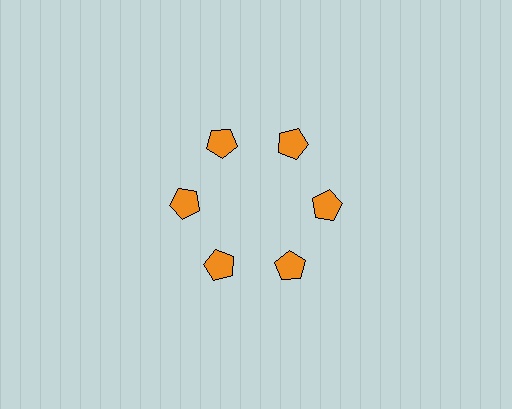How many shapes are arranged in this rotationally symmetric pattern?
There are 6 shapes, arranged in 6 groups of 1.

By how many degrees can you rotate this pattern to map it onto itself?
The pattern maps onto itself every 60 degrees of rotation.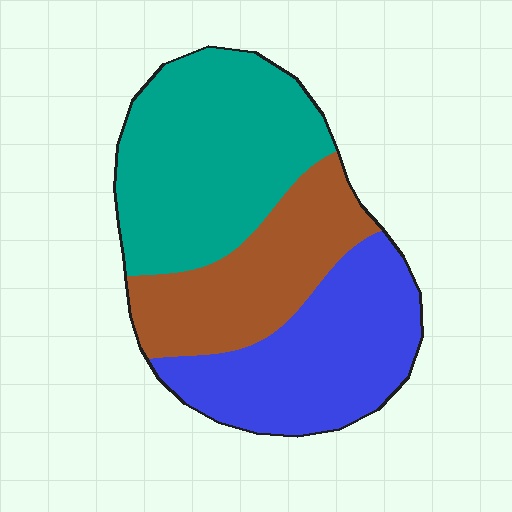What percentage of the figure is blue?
Blue takes up about one third (1/3) of the figure.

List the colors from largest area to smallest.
From largest to smallest: teal, blue, brown.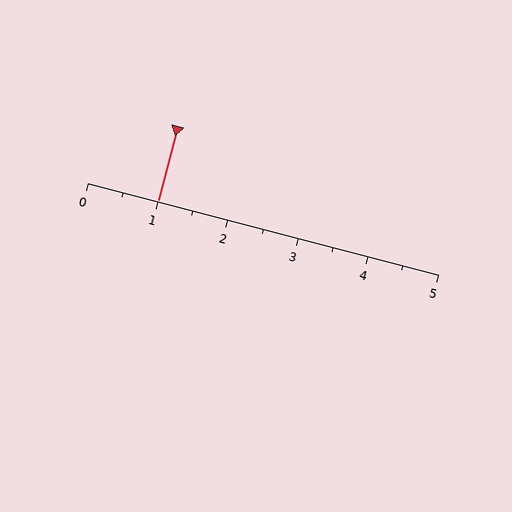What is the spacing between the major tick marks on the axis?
The major ticks are spaced 1 apart.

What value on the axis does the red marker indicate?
The marker indicates approximately 1.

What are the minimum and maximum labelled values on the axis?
The axis runs from 0 to 5.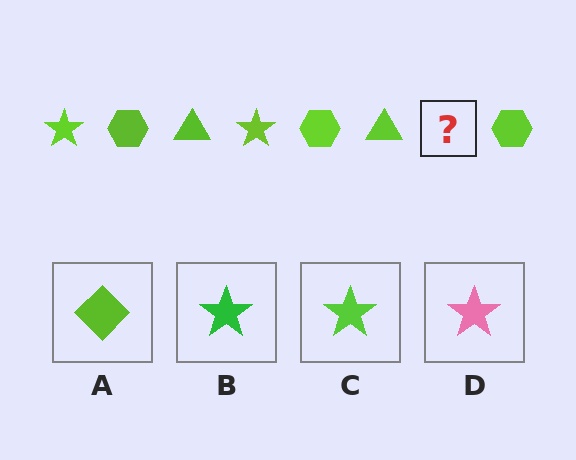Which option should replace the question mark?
Option C.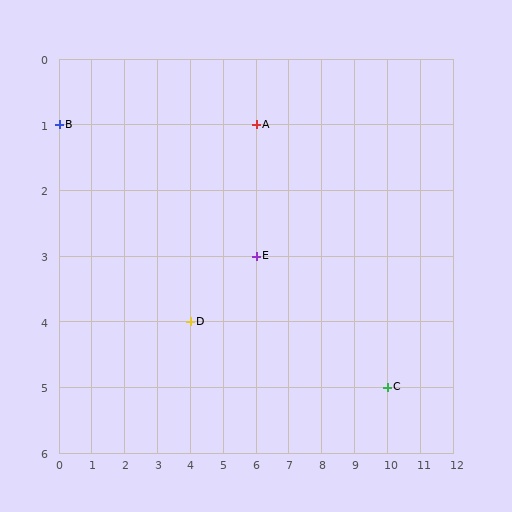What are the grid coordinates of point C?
Point C is at grid coordinates (10, 5).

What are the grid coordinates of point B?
Point B is at grid coordinates (0, 1).